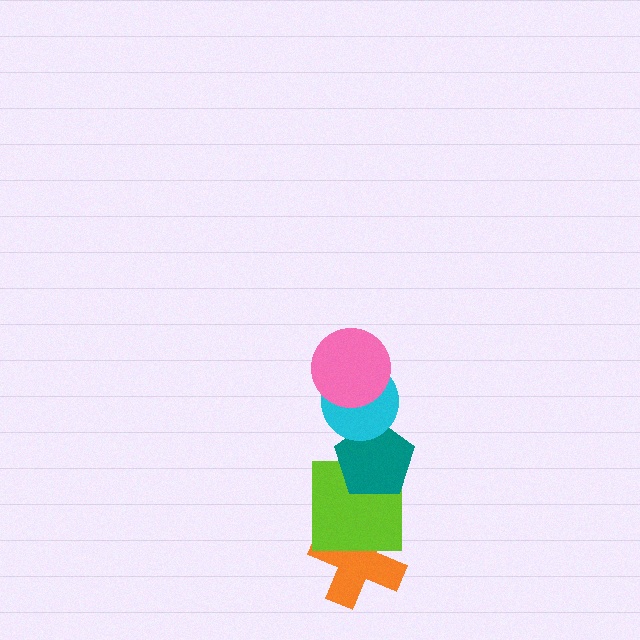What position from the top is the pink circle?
The pink circle is 1st from the top.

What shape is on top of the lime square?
The teal pentagon is on top of the lime square.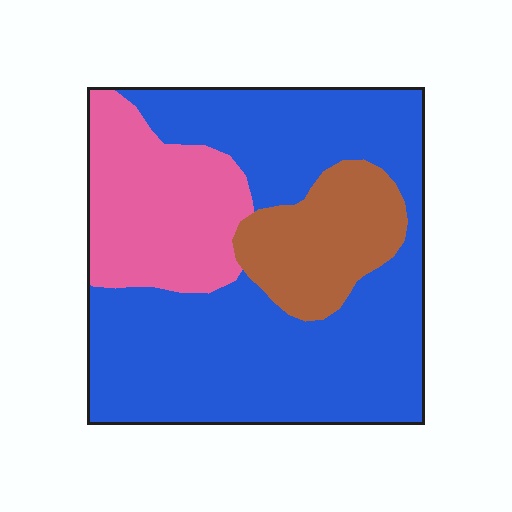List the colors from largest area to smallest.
From largest to smallest: blue, pink, brown.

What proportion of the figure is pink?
Pink covers around 20% of the figure.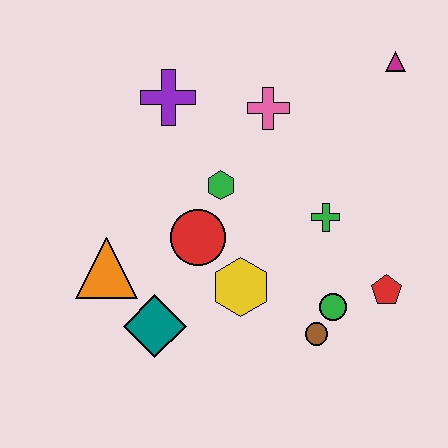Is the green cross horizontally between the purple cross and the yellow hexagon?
No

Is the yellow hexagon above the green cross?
No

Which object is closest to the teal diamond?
The orange triangle is closest to the teal diamond.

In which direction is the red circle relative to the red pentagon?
The red circle is to the left of the red pentagon.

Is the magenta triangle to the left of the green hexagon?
No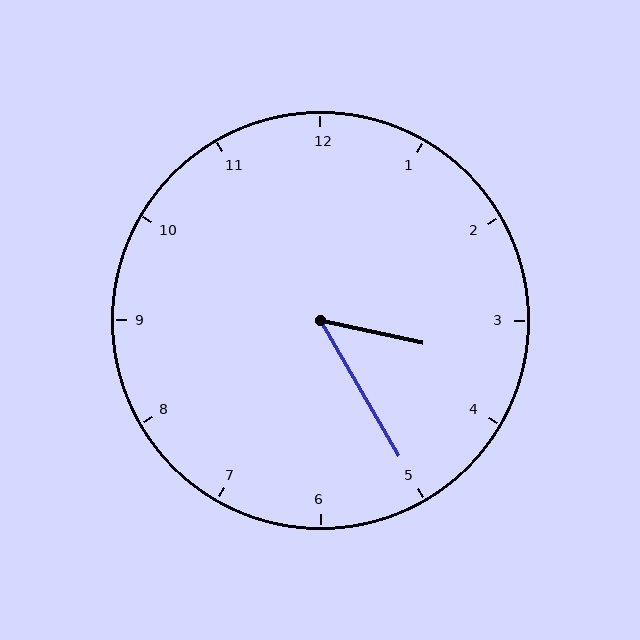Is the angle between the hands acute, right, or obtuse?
It is acute.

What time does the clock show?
3:25.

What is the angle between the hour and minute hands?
Approximately 48 degrees.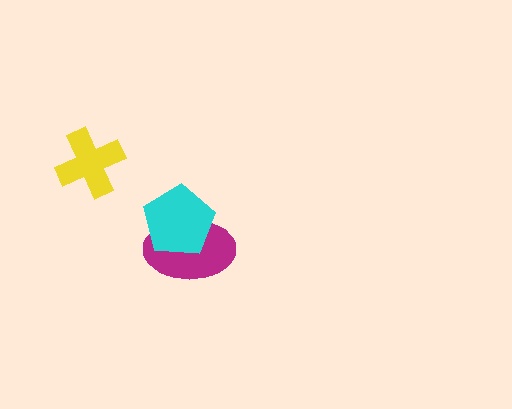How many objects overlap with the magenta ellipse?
1 object overlaps with the magenta ellipse.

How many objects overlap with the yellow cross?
0 objects overlap with the yellow cross.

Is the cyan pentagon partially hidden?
No, no other shape covers it.